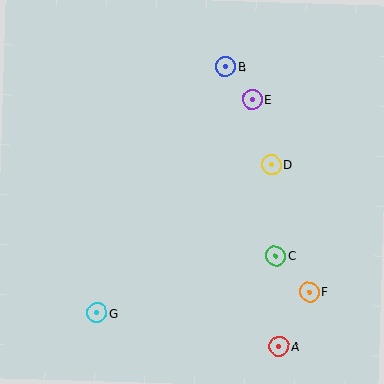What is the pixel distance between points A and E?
The distance between A and E is 248 pixels.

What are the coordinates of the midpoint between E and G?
The midpoint between E and G is at (174, 206).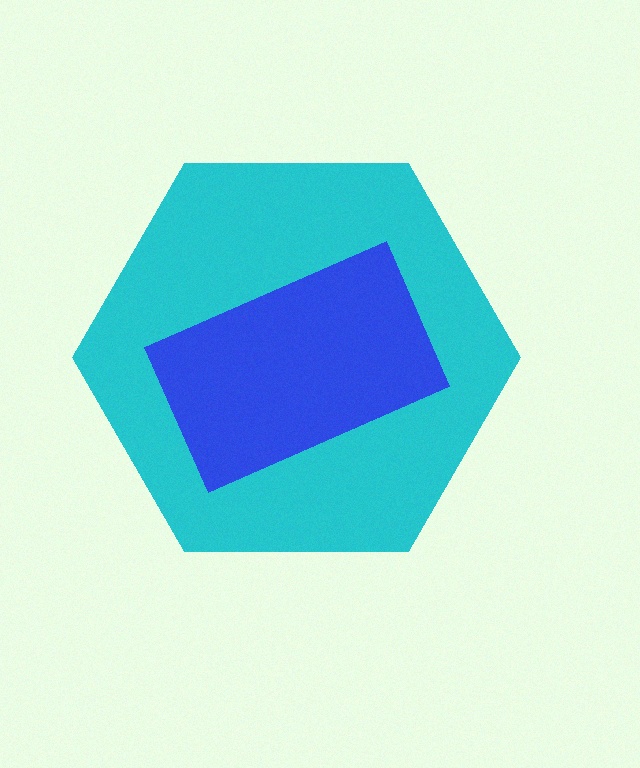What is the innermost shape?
The blue rectangle.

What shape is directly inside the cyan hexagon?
The blue rectangle.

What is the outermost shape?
The cyan hexagon.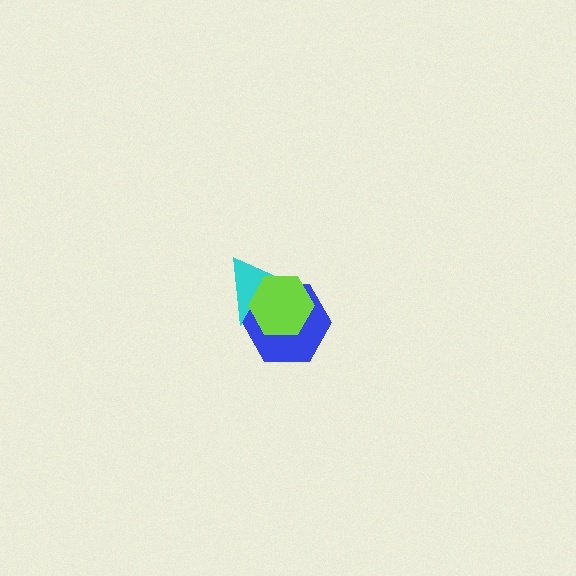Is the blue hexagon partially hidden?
Yes, it is partially covered by another shape.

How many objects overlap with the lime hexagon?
2 objects overlap with the lime hexagon.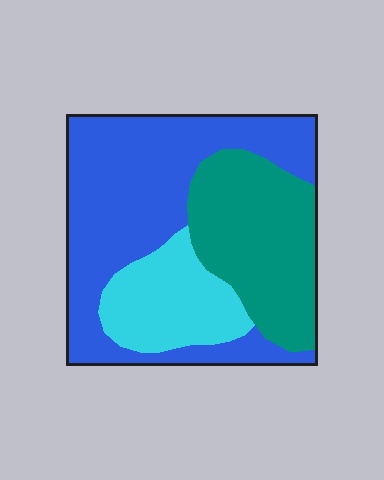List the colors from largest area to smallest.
From largest to smallest: blue, teal, cyan.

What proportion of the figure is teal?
Teal covers about 30% of the figure.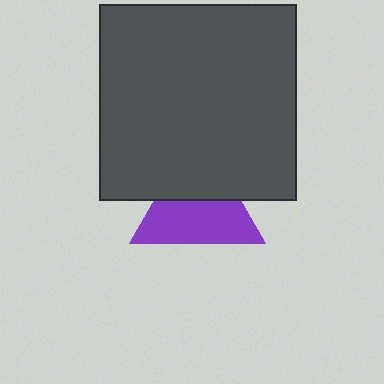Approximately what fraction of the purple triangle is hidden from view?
Roughly 42% of the purple triangle is hidden behind the dark gray square.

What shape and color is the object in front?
The object in front is a dark gray square.